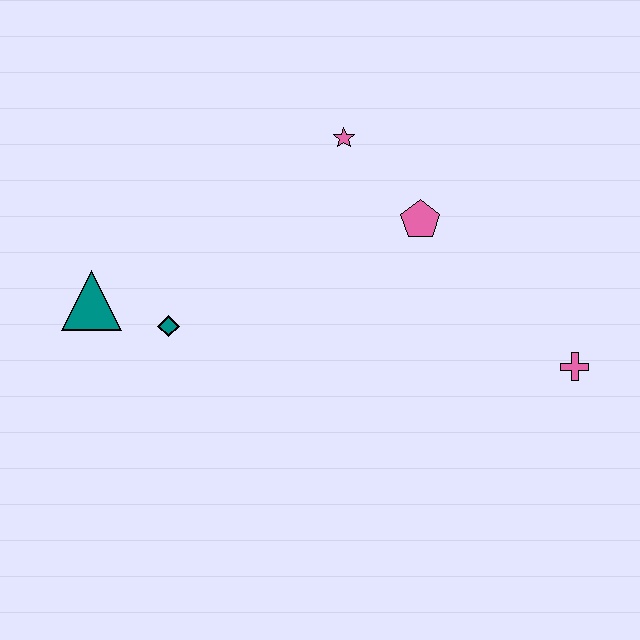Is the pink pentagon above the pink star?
No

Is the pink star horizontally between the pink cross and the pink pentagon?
No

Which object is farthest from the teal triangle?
The pink cross is farthest from the teal triangle.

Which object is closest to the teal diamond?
The teal triangle is closest to the teal diamond.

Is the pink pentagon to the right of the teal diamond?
Yes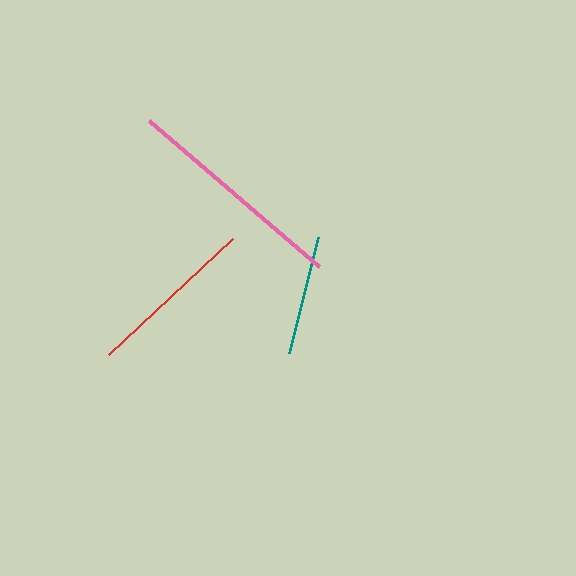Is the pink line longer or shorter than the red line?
The pink line is longer than the red line.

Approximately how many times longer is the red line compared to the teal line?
The red line is approximately 1.4 times the length of the teal line.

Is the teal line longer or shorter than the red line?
The red line is longer than the teal line.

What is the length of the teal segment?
The teal segment is approximately 119 pixels long.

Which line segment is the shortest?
The teal line is the shortest at approximately 119 pixels.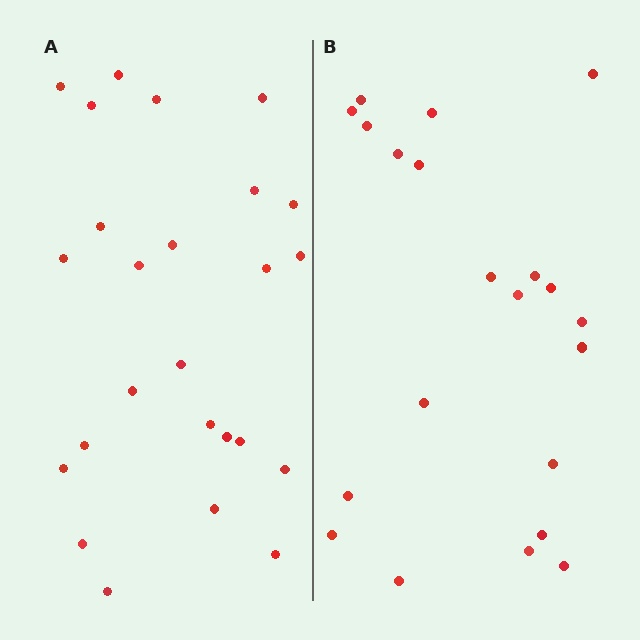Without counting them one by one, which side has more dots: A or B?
Region A (the left region) has more dots.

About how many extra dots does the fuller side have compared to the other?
Region A has about 4 more dots than region B.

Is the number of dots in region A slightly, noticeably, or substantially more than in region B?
Region A has only slightly more — the two regions are fairly close. The ratio is roughly 1.2 to 1.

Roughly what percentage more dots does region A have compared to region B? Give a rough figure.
About 20% more.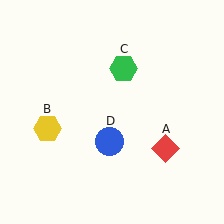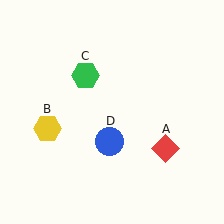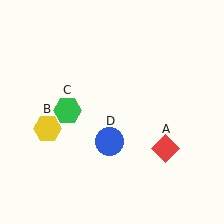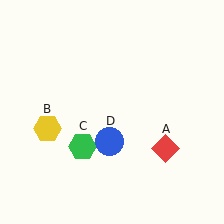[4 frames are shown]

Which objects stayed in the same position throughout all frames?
Red diamond (object A) and yellow hexagon (object B) and blue circle (object D) remained stationary.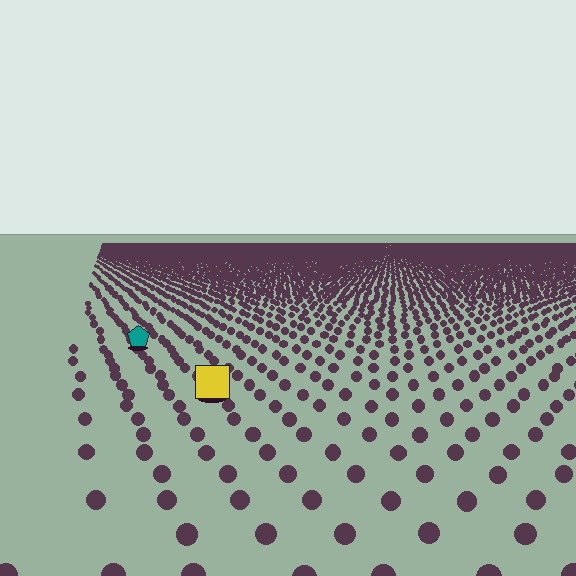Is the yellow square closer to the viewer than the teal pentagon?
Yes. The yellow square is closer — you can tell from the texture gradient: the ground texture is coarser near it.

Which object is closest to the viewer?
The yellow square is closest. The texture marks near it are larger and more spread out.